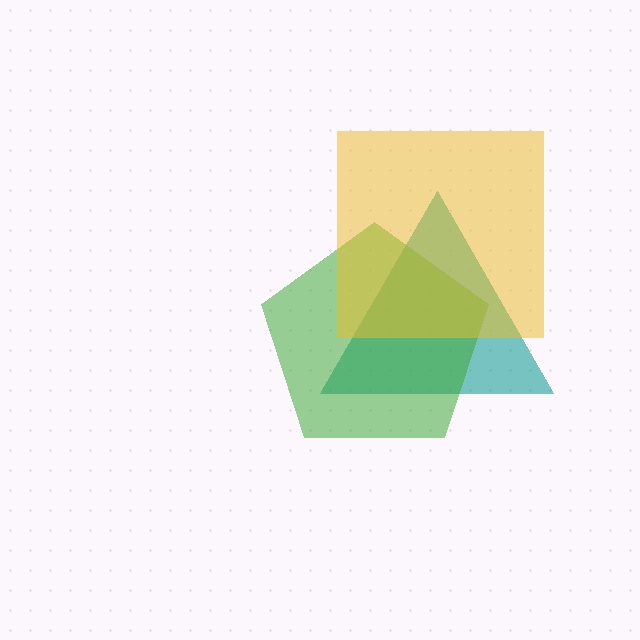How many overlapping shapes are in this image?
There are 3 overlapping shapes in the image.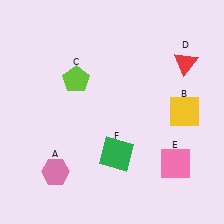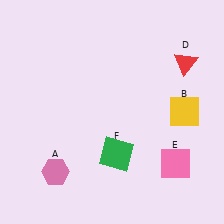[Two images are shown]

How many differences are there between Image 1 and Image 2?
There is 1 difference between the two images.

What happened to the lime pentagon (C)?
The lime pentagon (C) was removed in Image 2. It was in the top-left area of Image 1.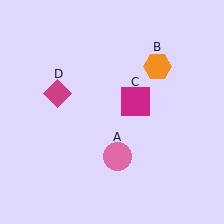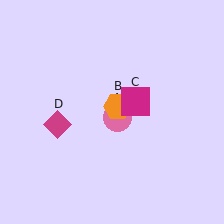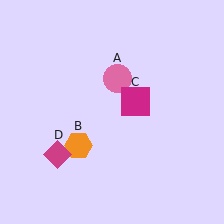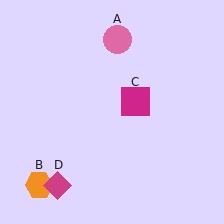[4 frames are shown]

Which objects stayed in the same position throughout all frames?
Magenta square (object C) remained stationary.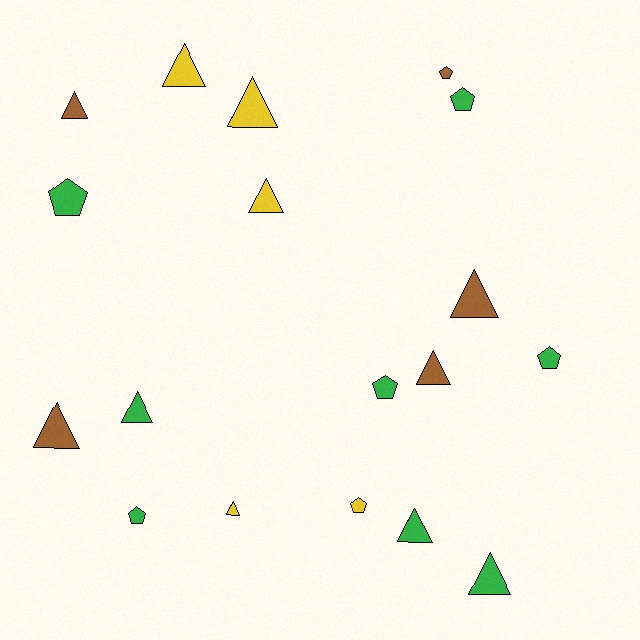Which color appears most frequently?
Green, with 8 objects.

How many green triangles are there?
There are 3 green triangles.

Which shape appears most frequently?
Triangle, with 11 objects.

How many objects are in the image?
There are 18 objects.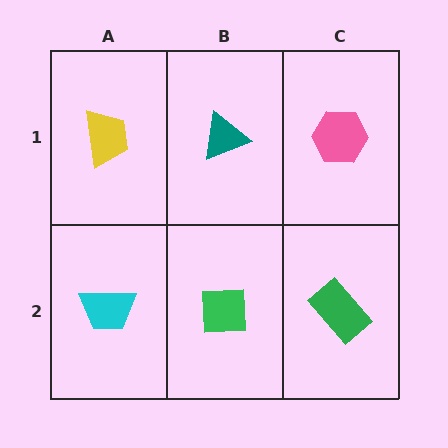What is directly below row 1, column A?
A cyan trapezoid.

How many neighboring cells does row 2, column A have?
2.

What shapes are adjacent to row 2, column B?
A teal triangle (row 1, column B), a cyan trapezoid (row 2, column A), a green rectangle (row 2, column C).